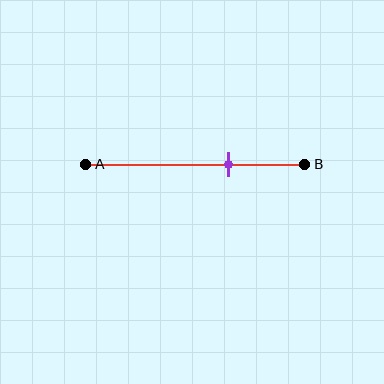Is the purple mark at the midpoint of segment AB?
No, the mark is at about 65% from A, not at the 50% midpoint.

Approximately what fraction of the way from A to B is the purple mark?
The purple mark is approximately 65% of the way from A to B.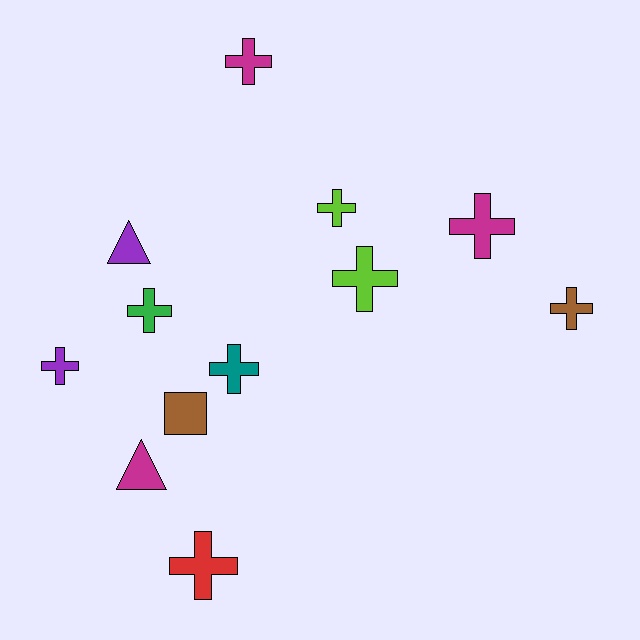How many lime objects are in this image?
There are 2 lime objects.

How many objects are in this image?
There are 12 objects.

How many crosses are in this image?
There are 9 crosses.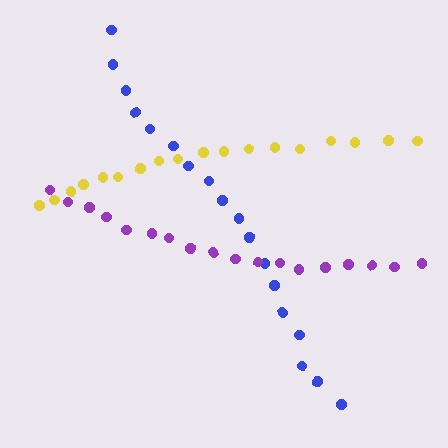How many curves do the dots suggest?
There are 3 distinct paths.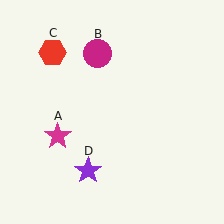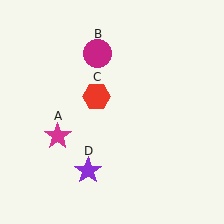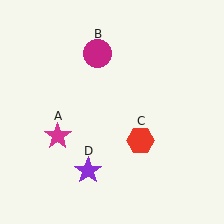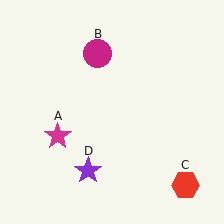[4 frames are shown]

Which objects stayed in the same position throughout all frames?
Magenta star (object A) and magenta circle (object B) and purple star (object D) remained stationary.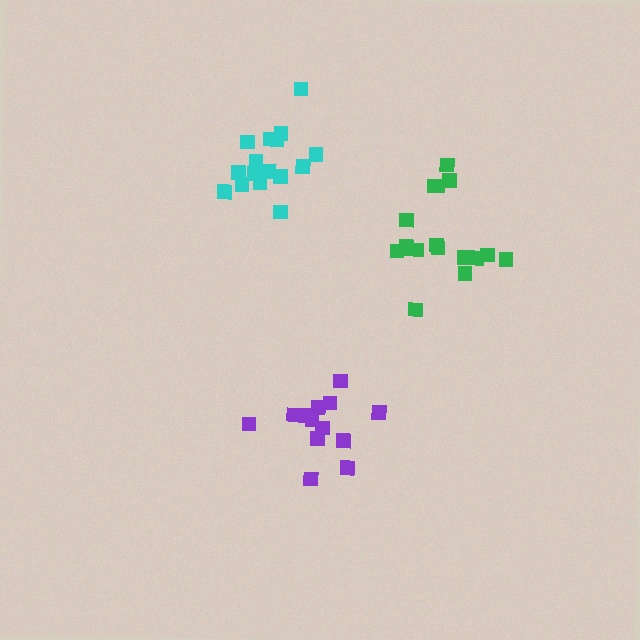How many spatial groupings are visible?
There are 3 spatial groupings.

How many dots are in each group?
Group 1: 17 dots, Group 2: 16 dots, Group 3: 14 dots (47 total).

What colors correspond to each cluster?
The clusters are colored: green, cyan, purple.